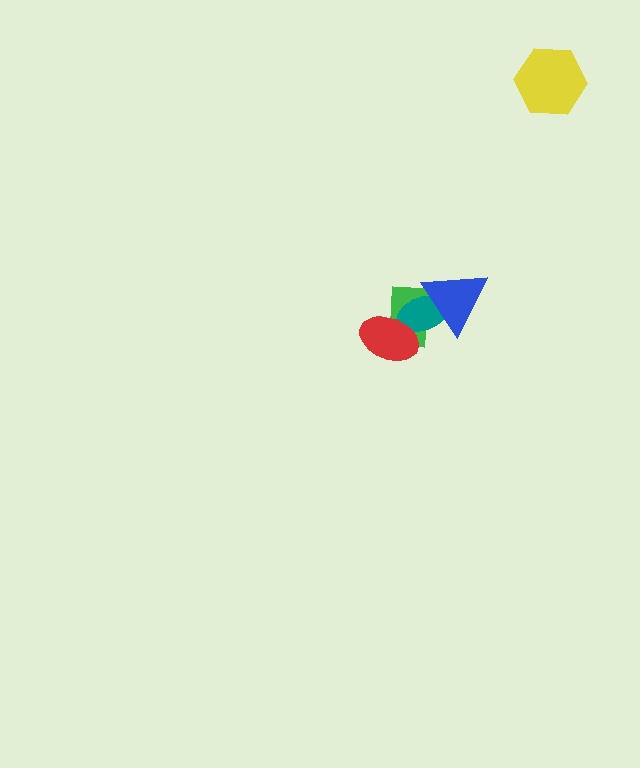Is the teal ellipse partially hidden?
Yes, it is partially covered by another shape.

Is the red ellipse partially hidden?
No, no other shape covers it.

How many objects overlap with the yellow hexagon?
0 objects overlap with the yellow hexagon.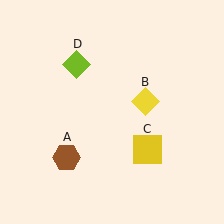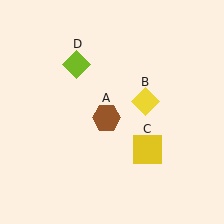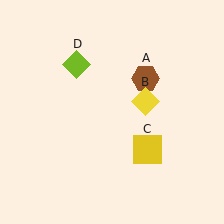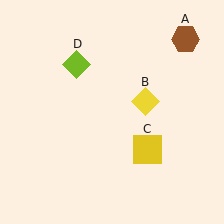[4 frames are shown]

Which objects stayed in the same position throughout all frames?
Yellow diamond (object B) and yellow square (object C) and lime diamond (object D) remained stationary.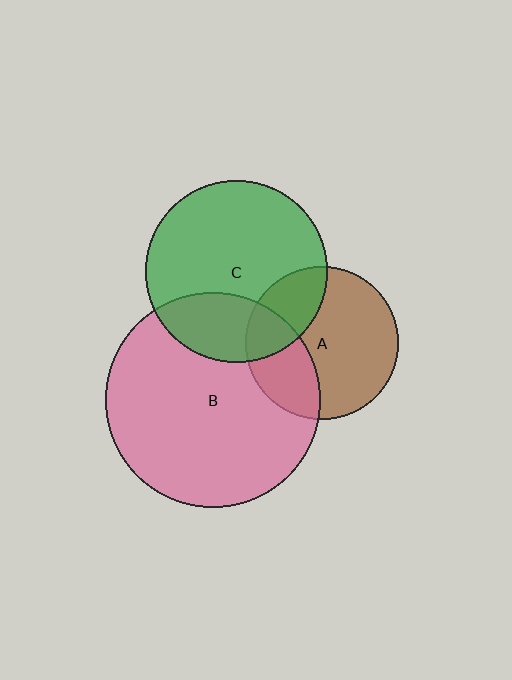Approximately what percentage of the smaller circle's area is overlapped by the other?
Approximately 25%.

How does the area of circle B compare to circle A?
Approximately 2.0 times.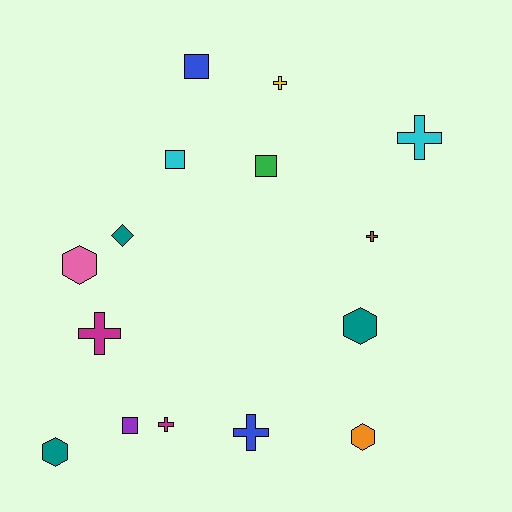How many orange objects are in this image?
There is 1 orange object.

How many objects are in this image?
There are 15 objects.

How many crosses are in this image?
There are 6 crosses.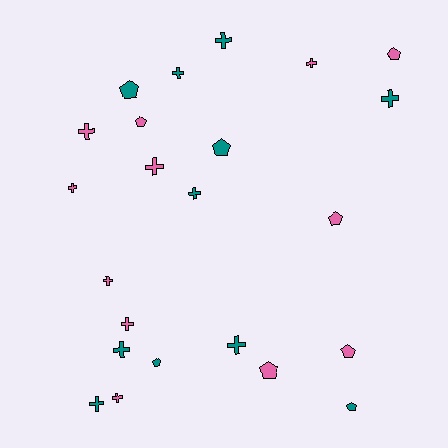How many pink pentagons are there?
There are 5 pink pentagons.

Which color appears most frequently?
Pink, with 12 objects.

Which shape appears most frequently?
Cross, with 14 objects.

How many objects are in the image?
There are 23 objects.